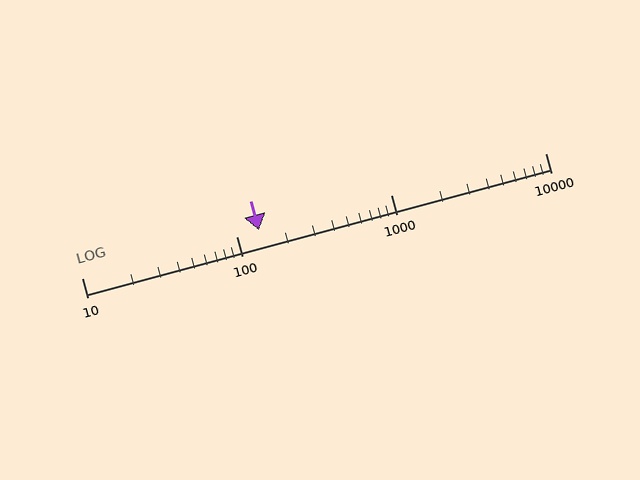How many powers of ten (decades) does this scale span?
The scale spans 3 decades, from 10 to 10000.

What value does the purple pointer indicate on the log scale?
The pointer indicates approximately 140.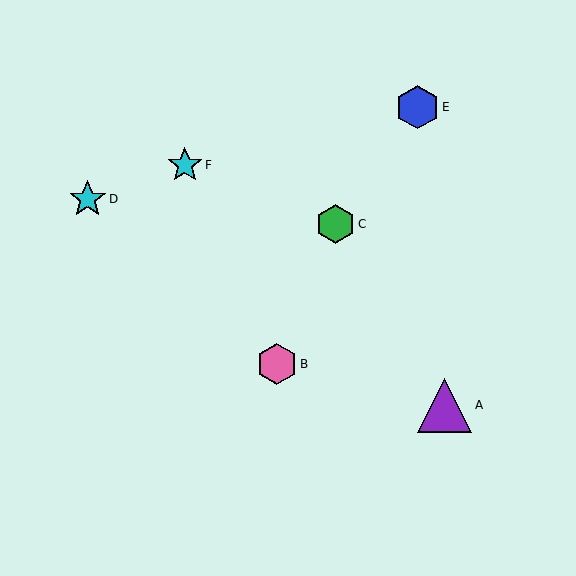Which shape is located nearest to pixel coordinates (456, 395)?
The purple triangle (labeled A) at (445, 405) is nearest to that location.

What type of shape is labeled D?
Shape D is a cyan star.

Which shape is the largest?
The purple triangle (labeled A) is the largest.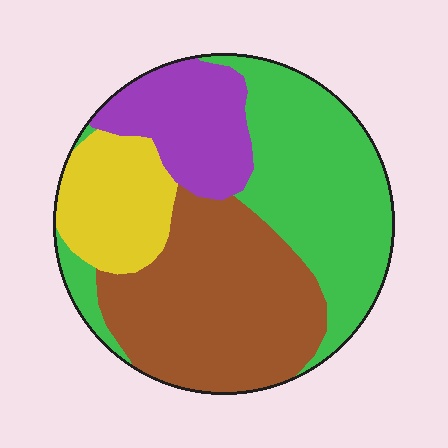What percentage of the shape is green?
Green takes up about one third (1/3) of the shape.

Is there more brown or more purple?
Brown.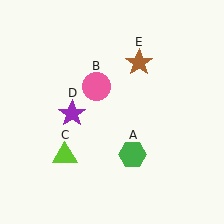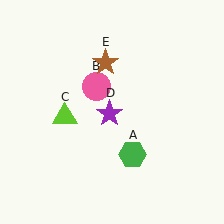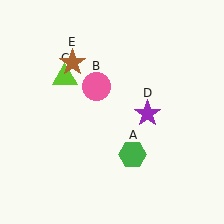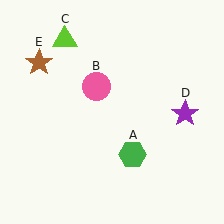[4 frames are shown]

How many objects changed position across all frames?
3 objects changed position: lime triangle (object C), purple star (object D), brown star (object E).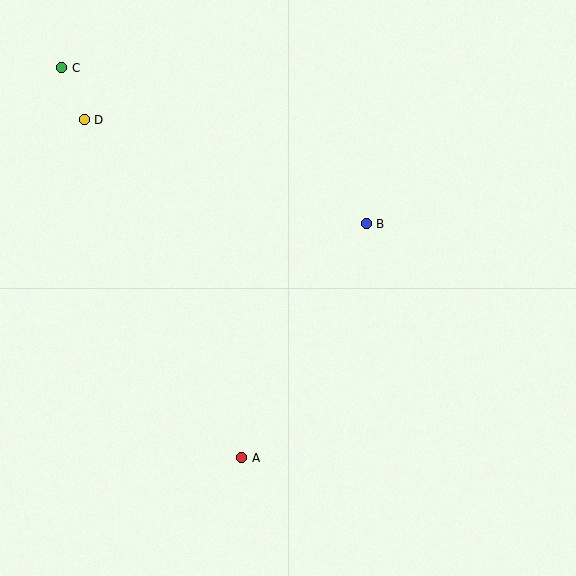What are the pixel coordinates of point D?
Point D is at (84, 120).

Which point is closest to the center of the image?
Point B at (366, 224) is closest to the center.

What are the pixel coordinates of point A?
Point A is at (242, 458).